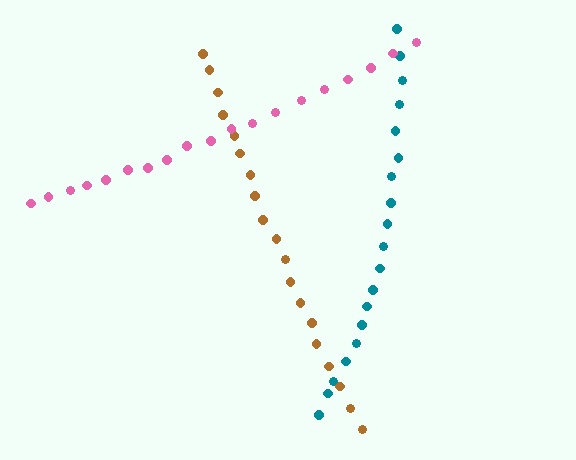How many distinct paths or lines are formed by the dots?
There are 3 distinct paths.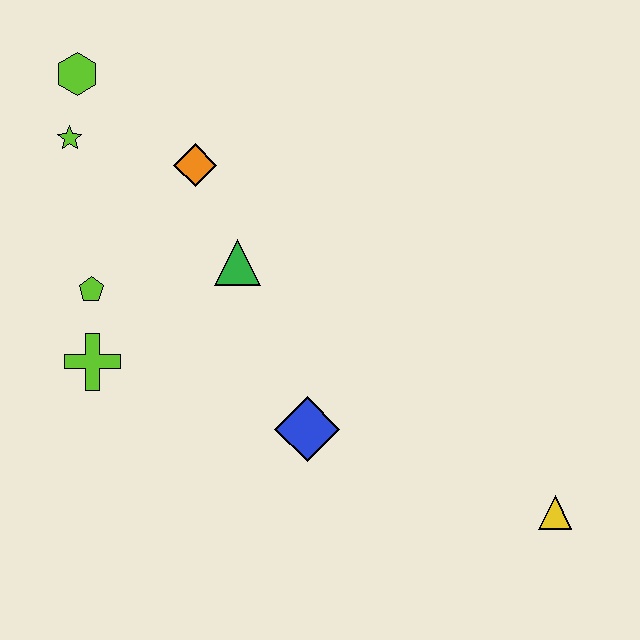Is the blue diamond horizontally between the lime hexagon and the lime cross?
No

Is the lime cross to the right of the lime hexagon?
Yes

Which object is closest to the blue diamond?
The green triangle is closest to the blue diamond.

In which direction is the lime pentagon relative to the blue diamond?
The lime pentagon is to the left of the blue diamond.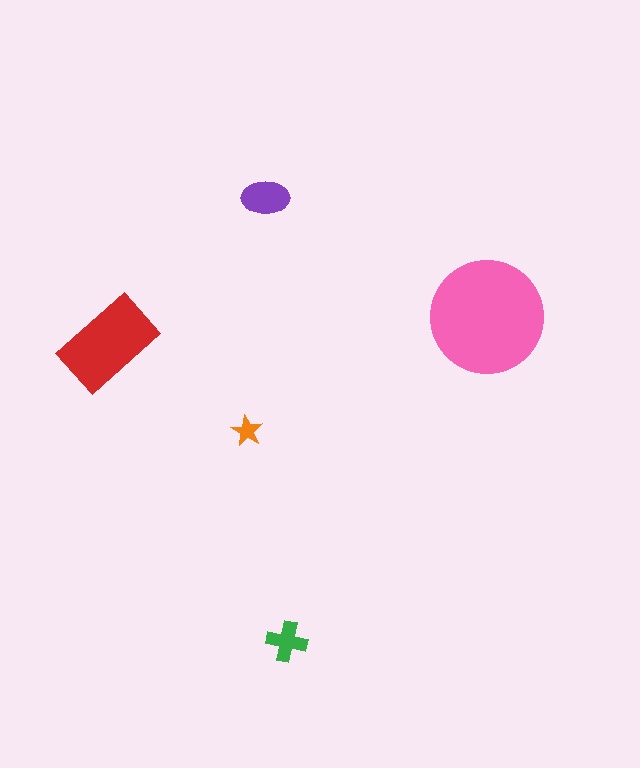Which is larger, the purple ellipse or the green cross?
The purple ellipse.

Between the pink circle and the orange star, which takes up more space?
The pink circle.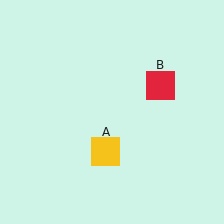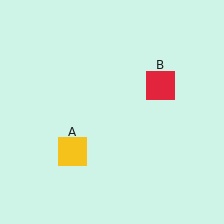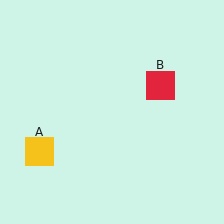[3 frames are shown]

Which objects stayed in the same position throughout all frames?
Red square (object B) remained stationary.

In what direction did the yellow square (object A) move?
The yellow square (object A) moved left.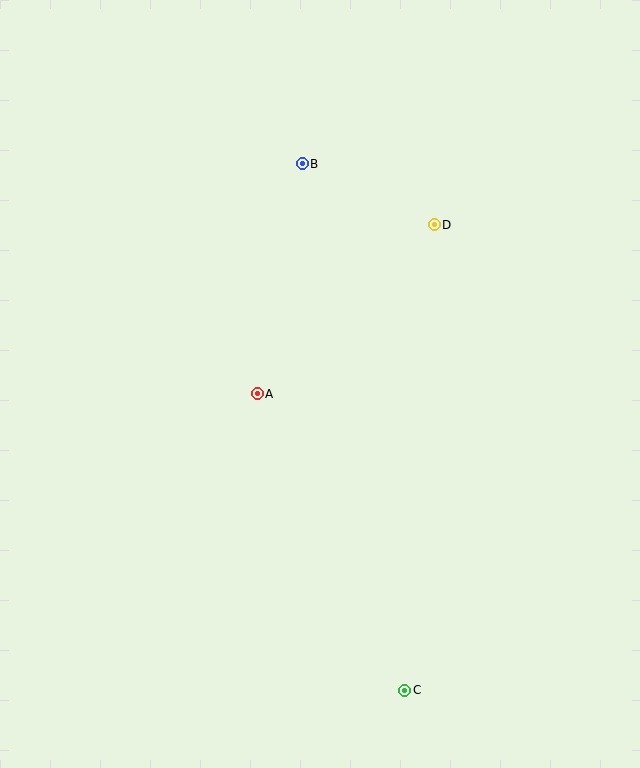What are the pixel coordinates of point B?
Point B is at (302, 164).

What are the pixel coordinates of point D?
Point D is at (434, 225).